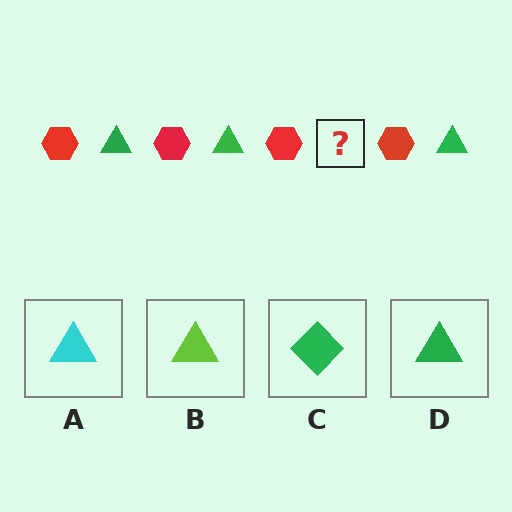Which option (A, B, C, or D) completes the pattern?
D.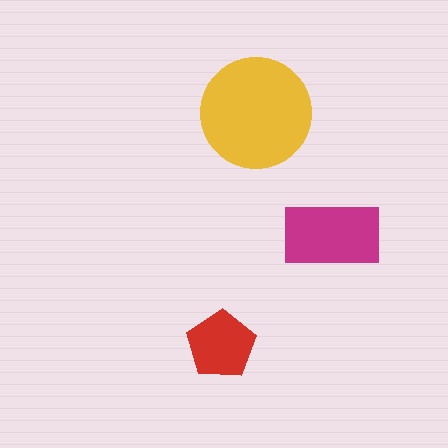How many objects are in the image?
There are 3 objects in the image.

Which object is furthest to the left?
The red pentagon is leftmost.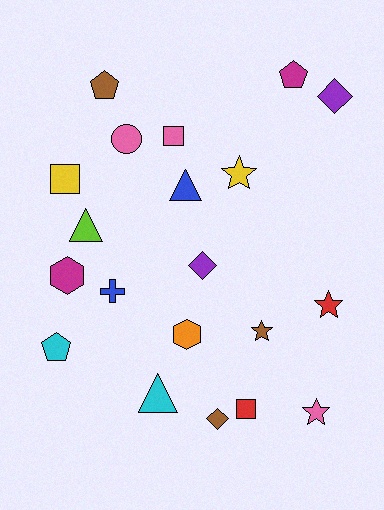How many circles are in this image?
There is 1 circle.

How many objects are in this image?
There are 20 objects.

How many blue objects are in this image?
There are 2 blue objects.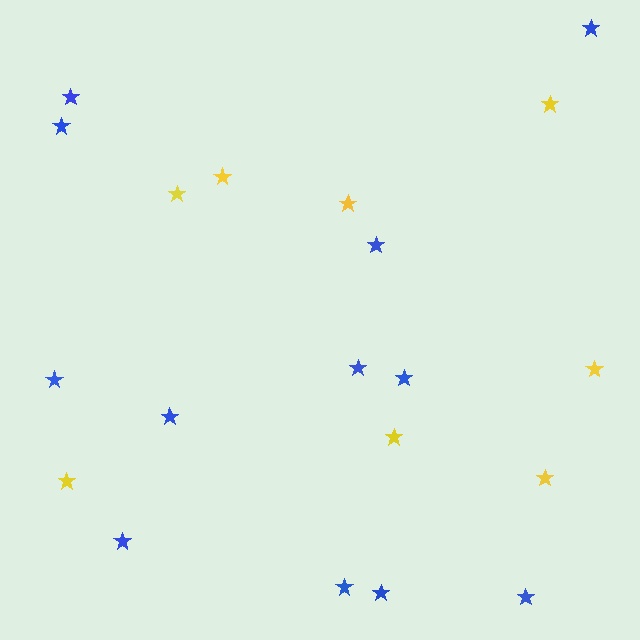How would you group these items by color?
There are 2 groups: one group of yellow stars (8) and one group of blue stars (12).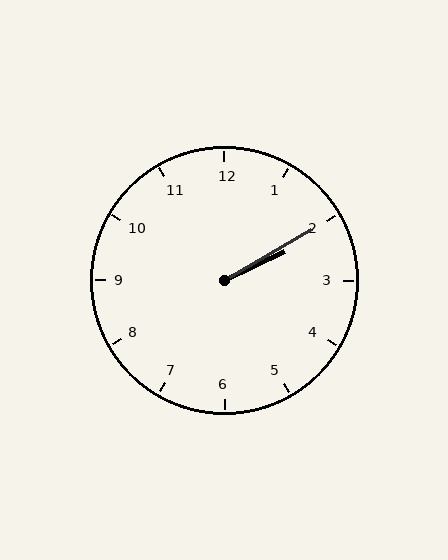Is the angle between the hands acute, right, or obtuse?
It is acute.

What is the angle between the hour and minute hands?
Approximately 5 degrees.